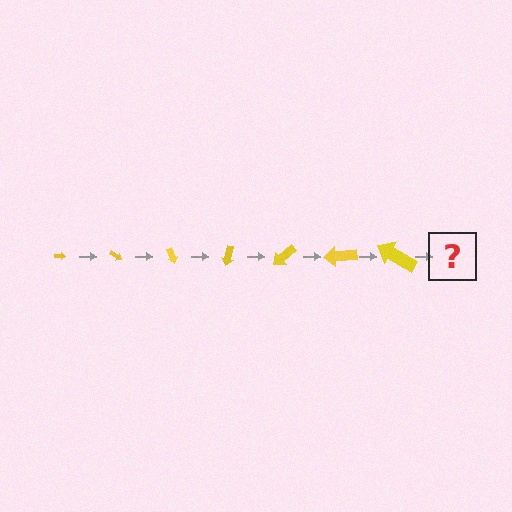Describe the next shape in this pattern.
It should be an arrow, larger than the previous one and rotated 245 degrees from the start.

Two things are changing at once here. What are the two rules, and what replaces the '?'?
The two rules are that the arrow grows larger each step and it rotates 35 degrees each step. The '?' should be an arrow, larger than the previous one and rotated 245 degrees from the start.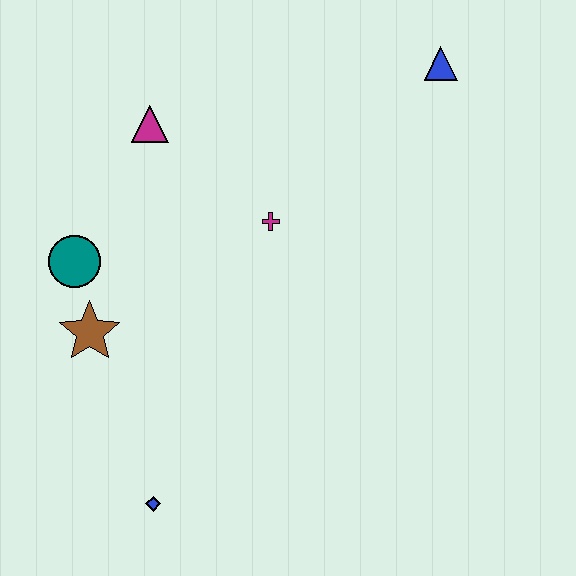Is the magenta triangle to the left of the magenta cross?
Yes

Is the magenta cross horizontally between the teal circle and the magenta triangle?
No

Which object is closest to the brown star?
The teal circle is closest to the brown star.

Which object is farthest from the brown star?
The blue triangle is farthest from the brown star.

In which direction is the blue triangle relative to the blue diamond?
The blue triangle is above the blue diamond.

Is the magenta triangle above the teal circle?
Yes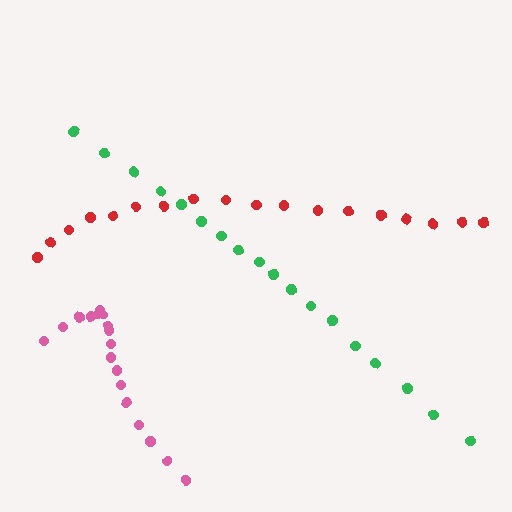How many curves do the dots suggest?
There are 3 distinct paths.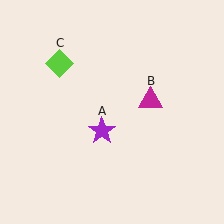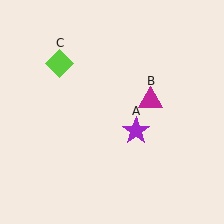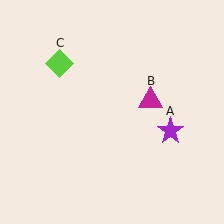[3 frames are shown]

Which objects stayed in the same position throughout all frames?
Magenta triangle (object B) and lime diamond (object C) remained stationary.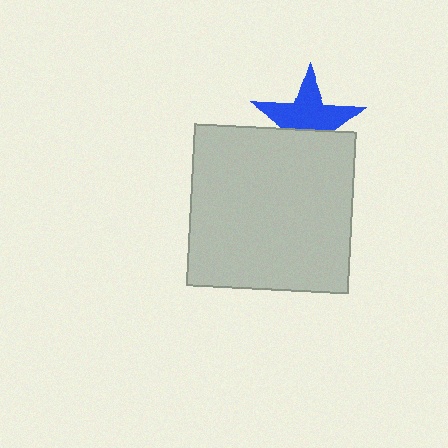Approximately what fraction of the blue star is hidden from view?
Roughly 38% of the blue star is hidden behind the light gray square.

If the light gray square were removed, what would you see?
You would see the complete blue star.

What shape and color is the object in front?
The object in front is a light gray square.